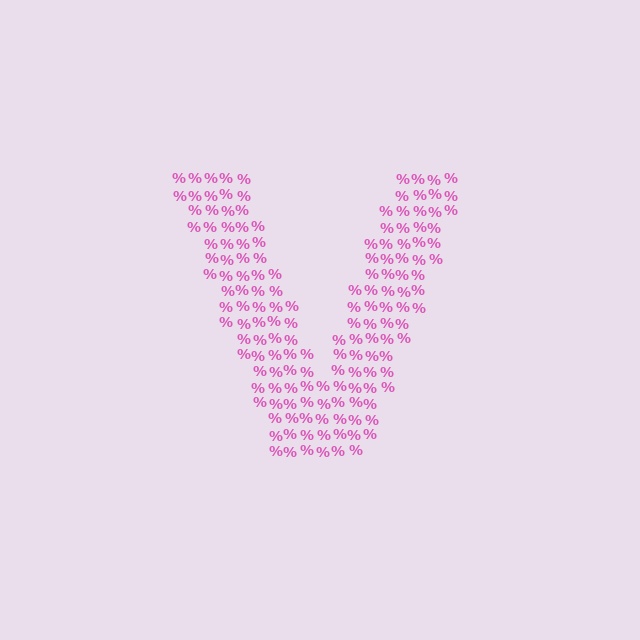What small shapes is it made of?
It is made of small percent signs.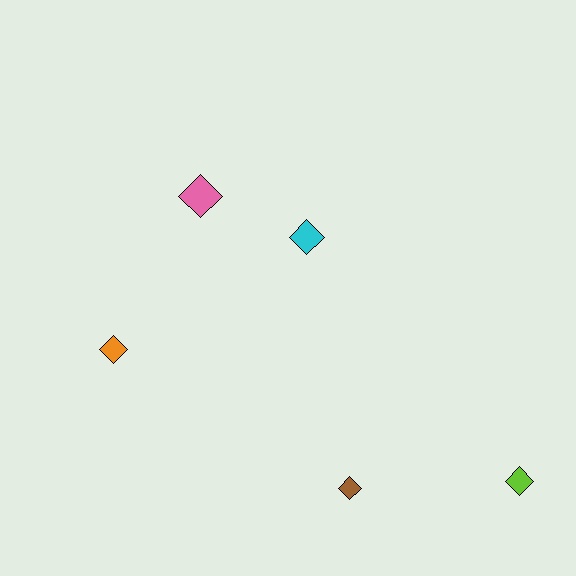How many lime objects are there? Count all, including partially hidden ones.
There is 1 lime object.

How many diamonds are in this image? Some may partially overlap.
There are 5 diamonds.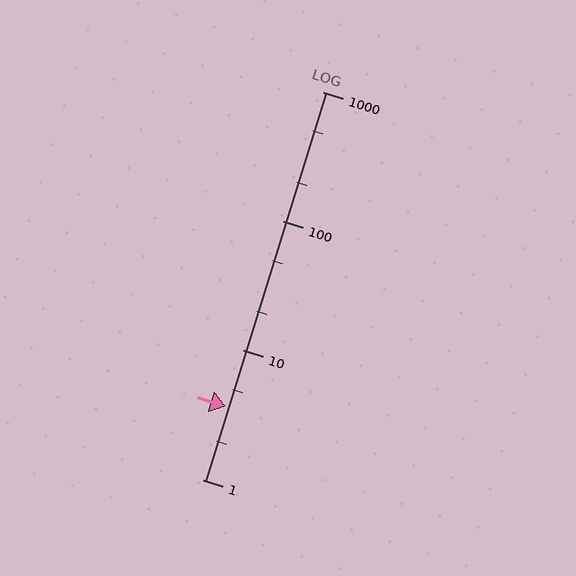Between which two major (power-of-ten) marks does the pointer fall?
The pointer is between 1 and 10.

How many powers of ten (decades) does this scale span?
The scale spans 3 decades, from 1 to 1000.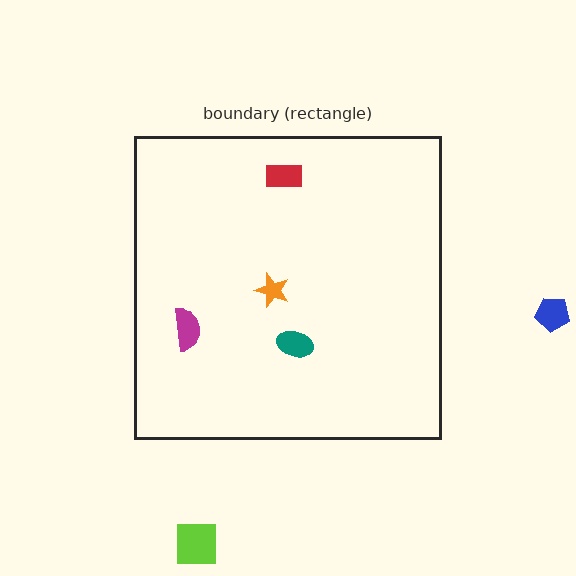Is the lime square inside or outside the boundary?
Outside.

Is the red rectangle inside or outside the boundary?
Inside.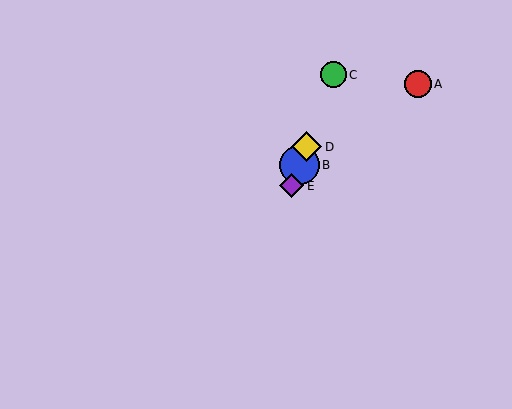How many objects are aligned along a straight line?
4 objects (B, C, D, E) are aligned along a straight line.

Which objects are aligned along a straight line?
Objects B, C, D, E are aligned along a straight line.